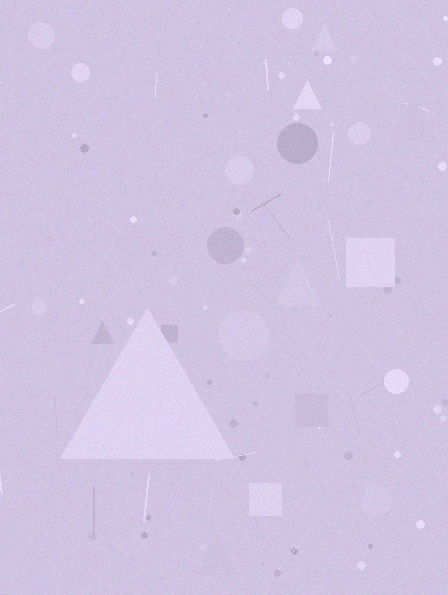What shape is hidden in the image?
A triangle is hidden in the image.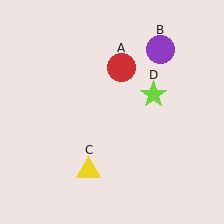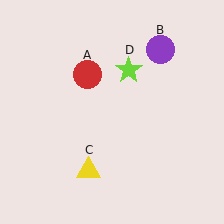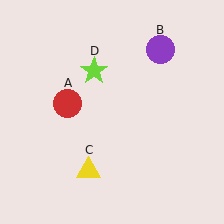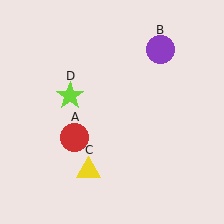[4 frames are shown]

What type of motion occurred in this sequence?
The red circle (object A), lime star (object D) rotated counterclockwise around the center of the scene.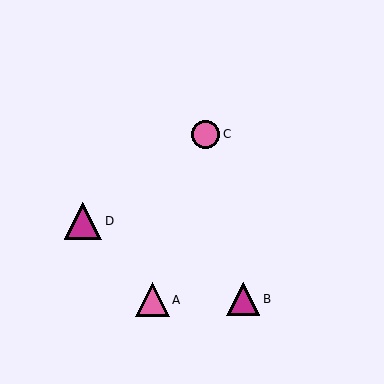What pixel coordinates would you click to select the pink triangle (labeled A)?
Click at (153, 300) to select the pink triangle A.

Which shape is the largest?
The magenta triangle (labeled D) is the largest.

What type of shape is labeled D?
Shape D is a magenta triangle.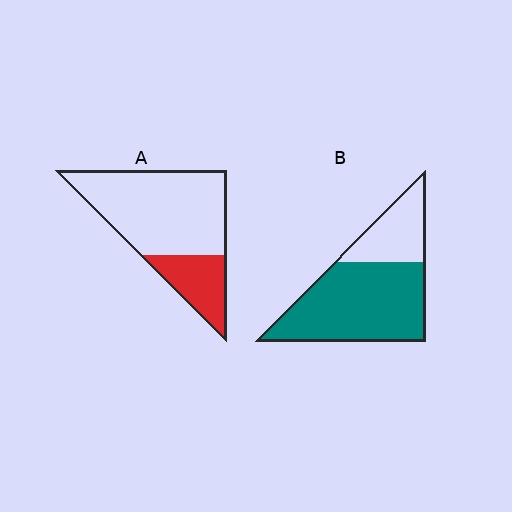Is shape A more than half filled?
No.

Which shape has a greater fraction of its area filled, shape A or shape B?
Shape B.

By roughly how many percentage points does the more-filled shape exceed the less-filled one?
By roughly 45 percentage points (B over A).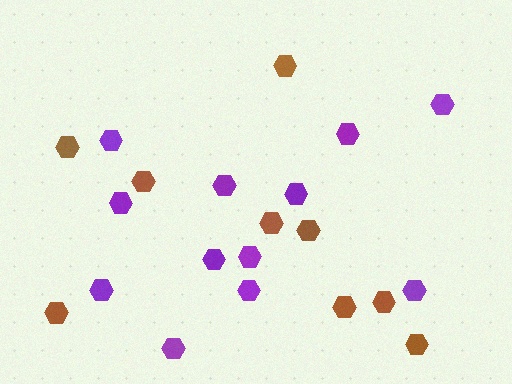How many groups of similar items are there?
There are 2 groups: one group of purple hexagons (12) and one group of brown hexagons (9).